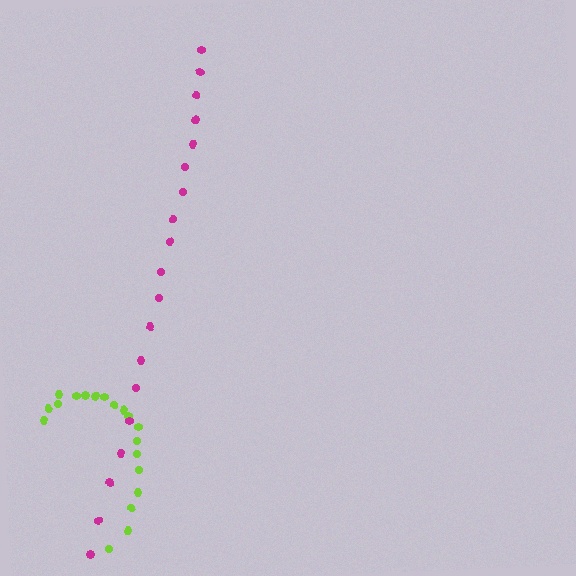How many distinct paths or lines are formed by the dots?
There are 2 distinct paths.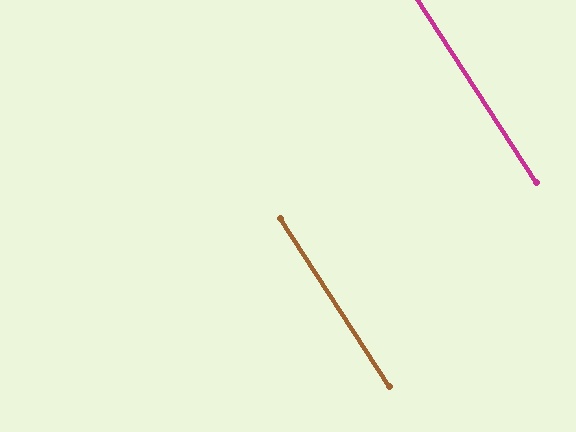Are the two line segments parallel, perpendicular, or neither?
Parallel — their directions differ by only 0.1°.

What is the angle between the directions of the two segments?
Approximately 0 degrees.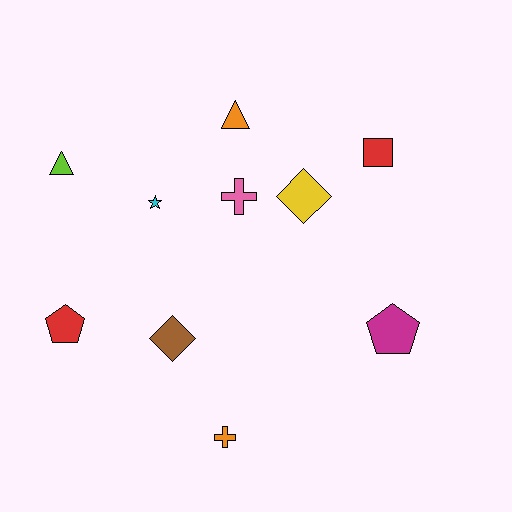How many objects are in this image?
There are 10 objects.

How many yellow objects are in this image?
There is 1 yellow object.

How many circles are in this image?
There are no circles.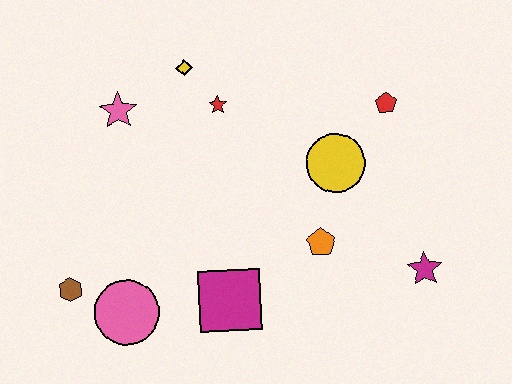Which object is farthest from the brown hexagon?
The red pentagon is farthest from the brown hexagon.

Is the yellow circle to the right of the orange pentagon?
Yes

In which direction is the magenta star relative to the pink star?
The magenta star is to the right of the pink star.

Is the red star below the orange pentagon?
No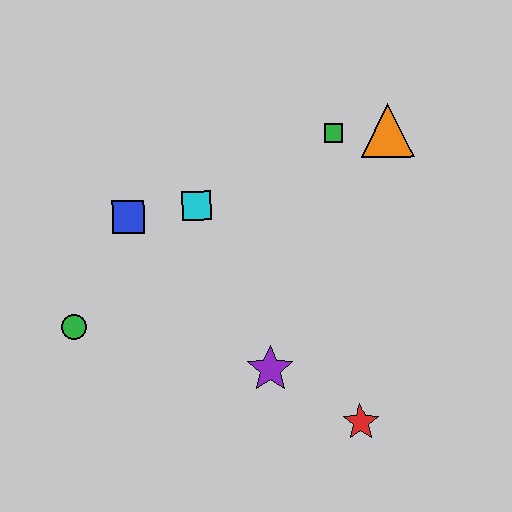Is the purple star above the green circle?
No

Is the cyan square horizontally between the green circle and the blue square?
No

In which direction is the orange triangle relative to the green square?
The orange triangle is to the right of the green square.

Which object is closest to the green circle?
The blue square is closest to the green circle.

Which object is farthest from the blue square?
The red star is farthest from the blue square.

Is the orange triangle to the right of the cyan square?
Yes